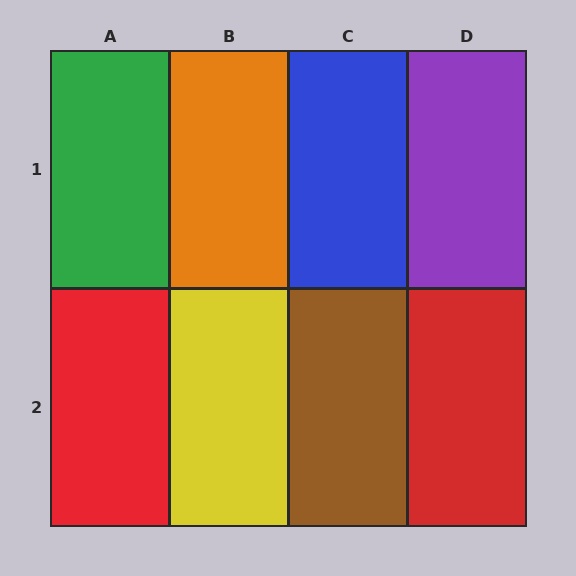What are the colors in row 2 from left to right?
Red, yellow, brown, red.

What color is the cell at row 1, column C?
Blue.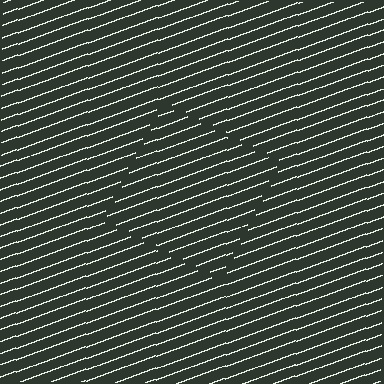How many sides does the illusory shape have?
4 sides — the line-ends trace a square.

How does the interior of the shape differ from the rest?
The interior of the shape contains the same grating, shifted by half a period — the contour is defined by the phase discontinuity where line-ends from the inner and outer gratings abut.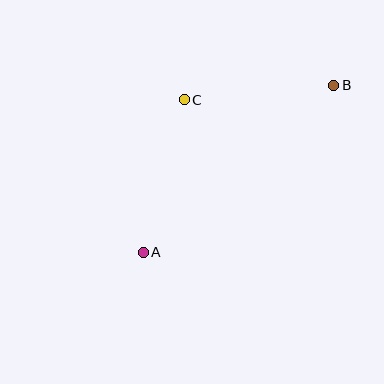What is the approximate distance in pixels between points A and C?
The distance between A and C is approximately 158 pixels.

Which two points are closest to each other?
Points B and C are closest to each other.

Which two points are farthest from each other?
Points A and B are farthest from each other.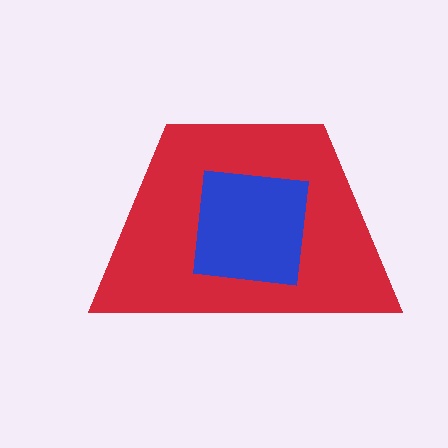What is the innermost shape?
The blue square.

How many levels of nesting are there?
2.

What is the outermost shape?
The red trapezoid.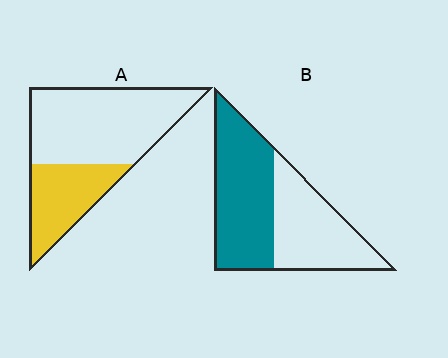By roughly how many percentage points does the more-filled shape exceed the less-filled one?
By roughly 20 percentage points (B over A).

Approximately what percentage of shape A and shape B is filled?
A is approximately 35% and B is approximately 55%.